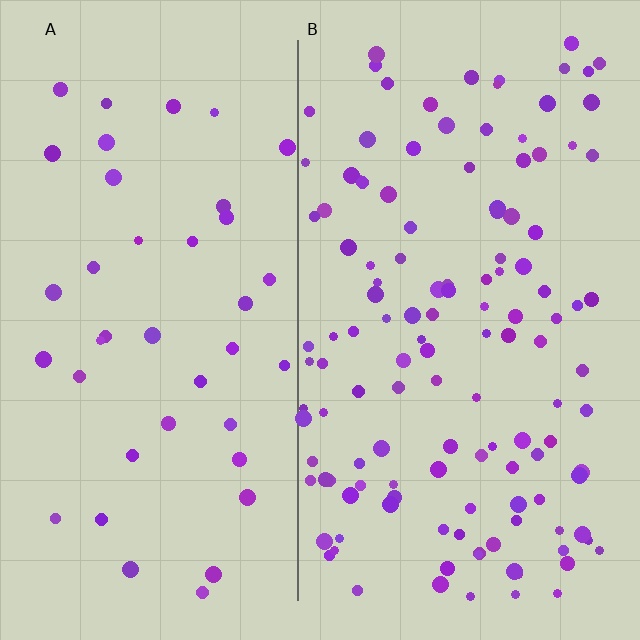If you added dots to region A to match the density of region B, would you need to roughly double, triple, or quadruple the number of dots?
Approximately triple.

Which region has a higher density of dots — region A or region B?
B (the right).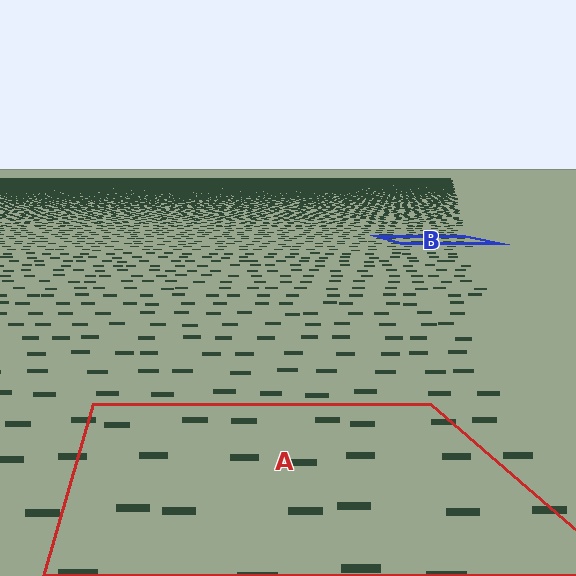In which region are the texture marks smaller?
The texture marks are smaller in region B, because it is farther away.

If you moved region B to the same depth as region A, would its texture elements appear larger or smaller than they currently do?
They would appear larger. At a closer depth, the same texture elements are projected at a bigger on-screen size.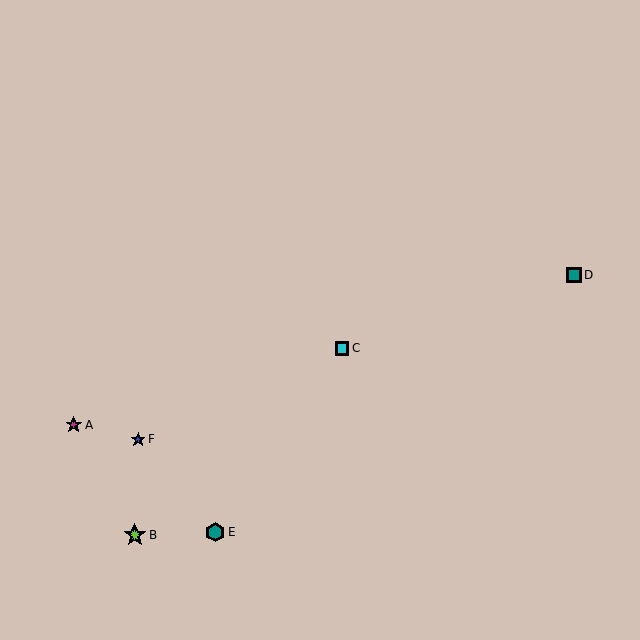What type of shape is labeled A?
Shape A is a magenta star.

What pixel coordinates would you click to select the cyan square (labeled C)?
Click at (342, 348) to select the cyan square C.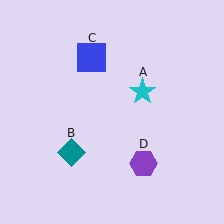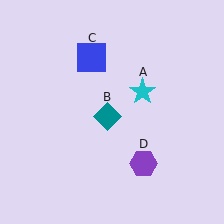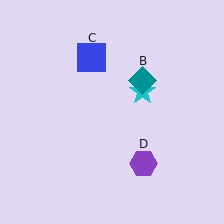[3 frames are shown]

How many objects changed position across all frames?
1 object changed position: teal diamond (object B).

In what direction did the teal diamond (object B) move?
The teal diamond (object B) moved up and to the right.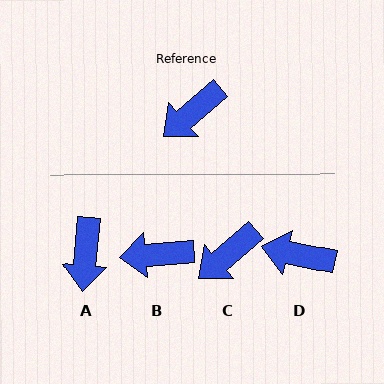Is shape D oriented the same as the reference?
No, it is off by about 53 degrees.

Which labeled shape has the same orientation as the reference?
C.